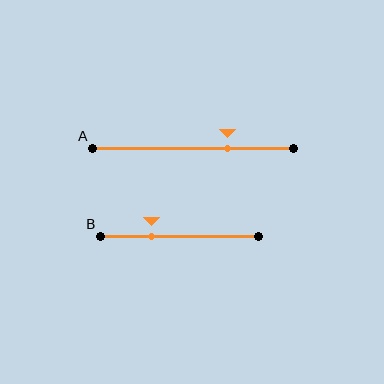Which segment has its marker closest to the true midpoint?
Segment A has its marker closest to the true midpoint.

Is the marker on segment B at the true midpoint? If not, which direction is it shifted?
No, the marker on segment B is shifted to the left by about 18% of the segment length.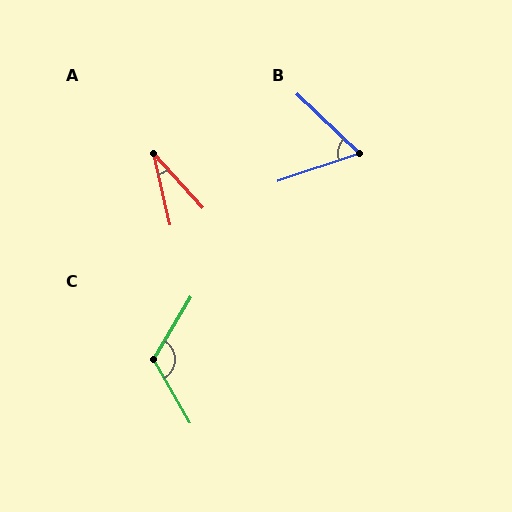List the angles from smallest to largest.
A (30°), B (63°), C (119°).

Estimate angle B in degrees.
Approximately 63 degrees.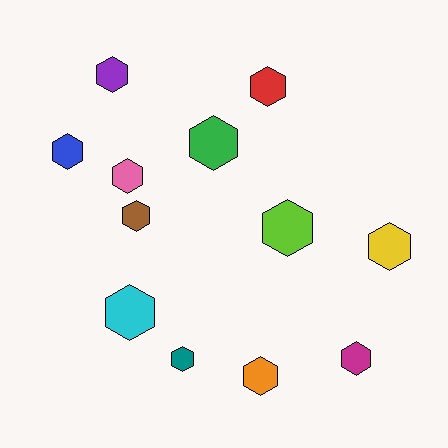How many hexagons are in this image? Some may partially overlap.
There are 12 hexagons.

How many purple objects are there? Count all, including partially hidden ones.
There is 1 purple object.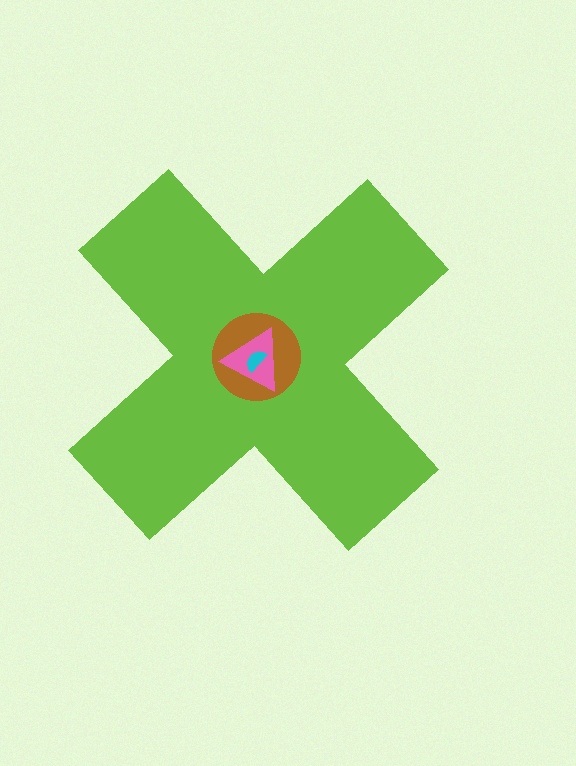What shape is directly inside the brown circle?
The pink triangle.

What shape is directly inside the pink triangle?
The cyan semicircle.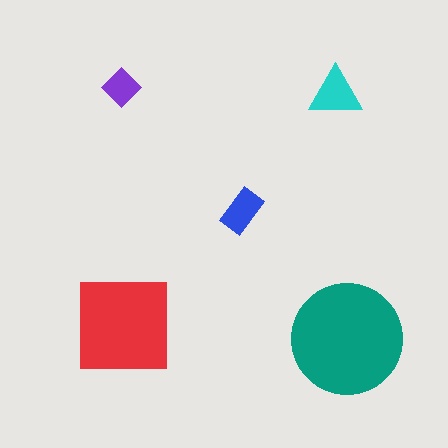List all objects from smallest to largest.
The purple diamond, the blue rectangle, the cyan triangle, the red square, the teal circle.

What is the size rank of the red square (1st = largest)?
2nd.